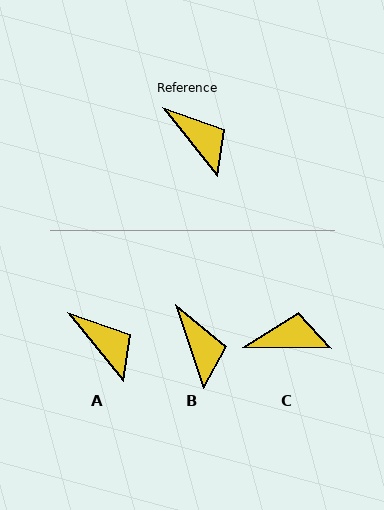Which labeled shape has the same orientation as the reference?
A.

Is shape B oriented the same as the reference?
No, it is off by about 20 degrees.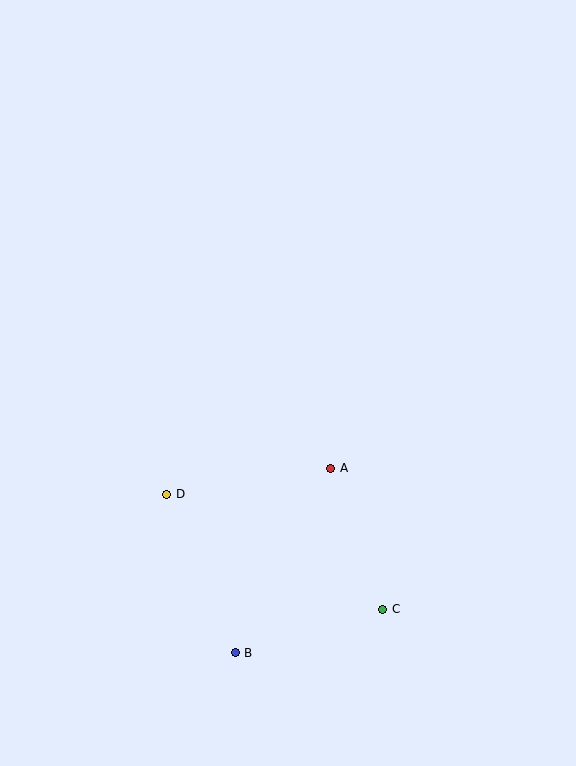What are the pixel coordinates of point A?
Point A is at (331, 468).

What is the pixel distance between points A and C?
The distance between A and C is 151 pixels.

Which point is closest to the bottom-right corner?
Point C is closest to the bottom-right corner.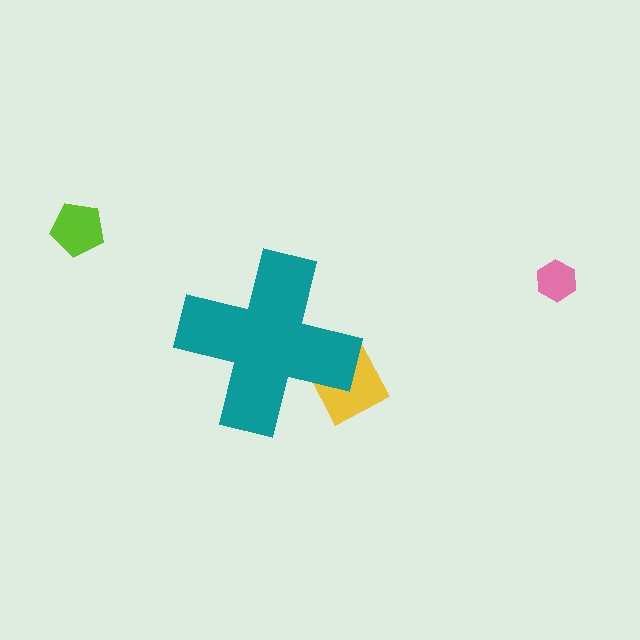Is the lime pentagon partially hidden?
No, the lime pentagon is fully visible.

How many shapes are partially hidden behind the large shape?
1 shape is partially hidden.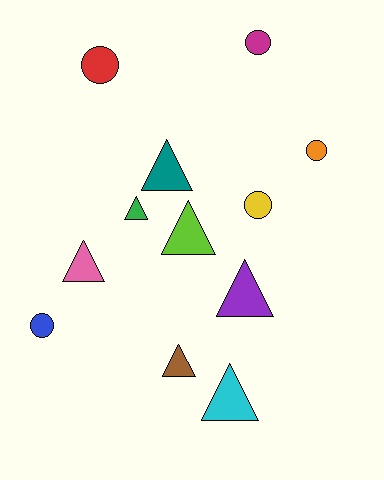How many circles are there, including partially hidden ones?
There are 5 circles.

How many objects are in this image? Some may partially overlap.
There are 12 objects.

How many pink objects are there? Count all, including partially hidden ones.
There is 1 pink object.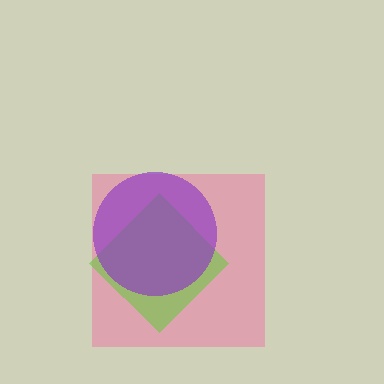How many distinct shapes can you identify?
There are 3 distinct shapes: a pink square, a lime diamond, a purple circle.